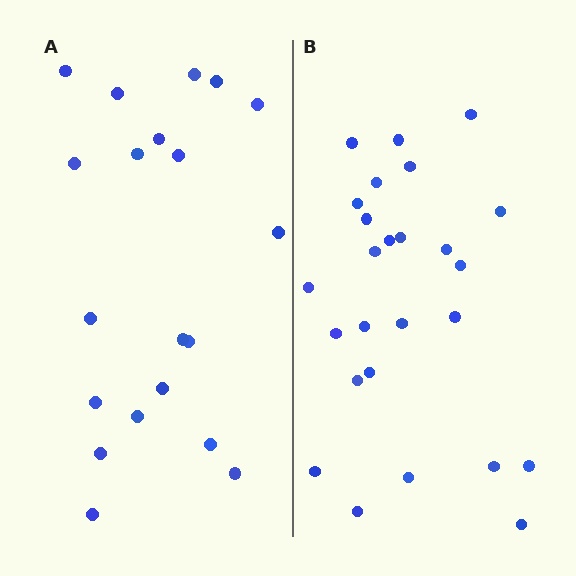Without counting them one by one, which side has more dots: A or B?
Region B (the right region) has more dots.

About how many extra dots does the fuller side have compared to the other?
Region B has about 6 more dots than region A.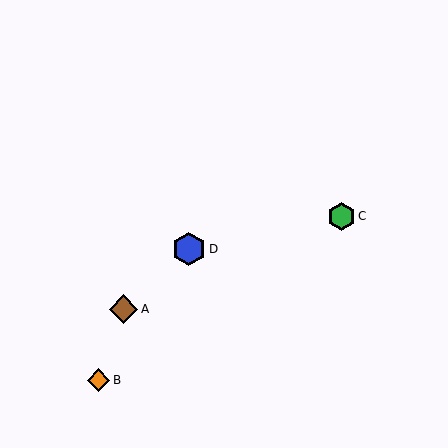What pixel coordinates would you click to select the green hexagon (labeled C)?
Click at (341, 216) to select the green hexagon C.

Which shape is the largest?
The blue hexagon (labeled D) is the largest.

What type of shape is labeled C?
Shape C is a green hexagon.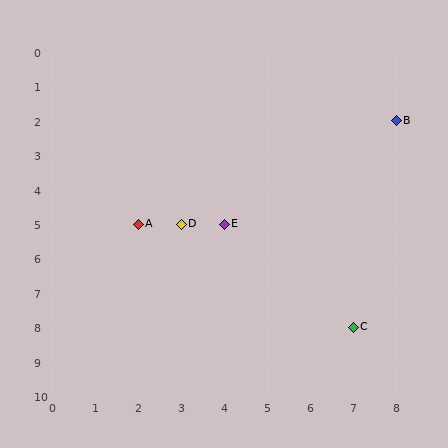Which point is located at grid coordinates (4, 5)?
Point E is at (4, 5).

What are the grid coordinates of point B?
Point B is at grid coordinates (8, 2).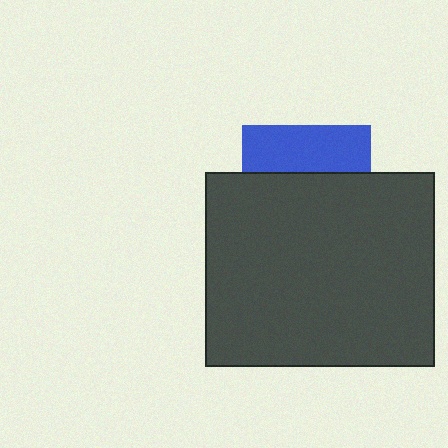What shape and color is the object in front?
The object in front is a dark gray rectangle.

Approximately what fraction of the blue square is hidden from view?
Roughly 64% of the blue square is hidden behind the dark gray rectangle.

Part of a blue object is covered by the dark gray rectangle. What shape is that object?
It is a square.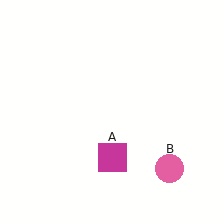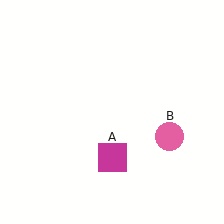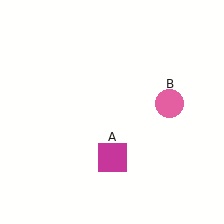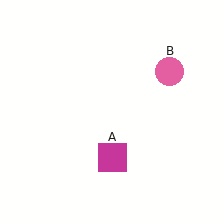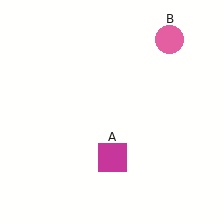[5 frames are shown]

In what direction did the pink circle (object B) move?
The pink circle (object B) moved up.